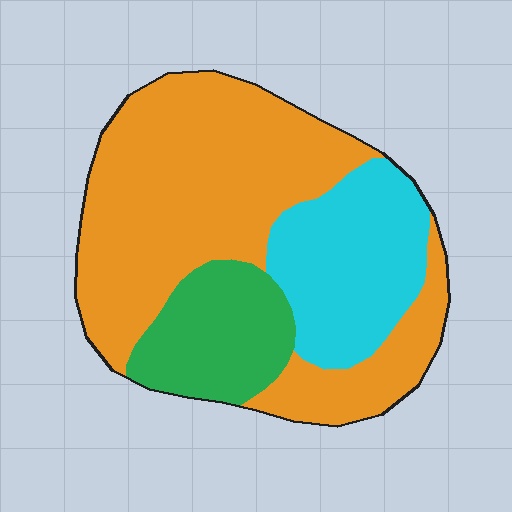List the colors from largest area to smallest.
From largest to smallest: orange, cyan, green.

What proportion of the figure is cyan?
Cyan covers roughly 25% of the figure.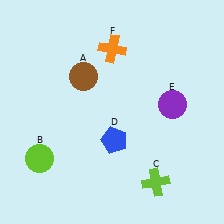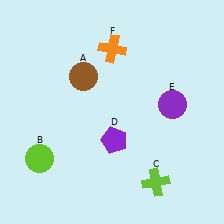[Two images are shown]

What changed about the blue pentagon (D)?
In Image 1, D is blue. In Image 2, it changed to purple.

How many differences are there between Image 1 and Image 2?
There is 1 difference between the two images.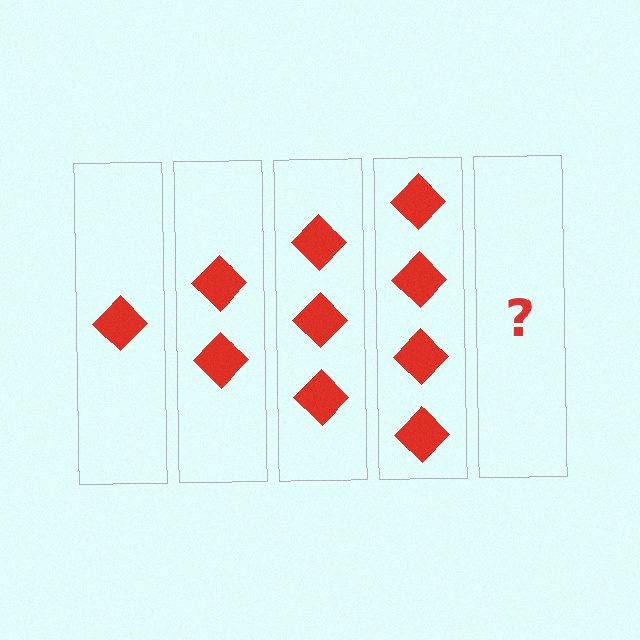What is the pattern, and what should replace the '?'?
The pattern is that each step adds one more diamond. The '?' should be 5 diamonds.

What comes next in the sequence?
The next element should be 5 diamonds.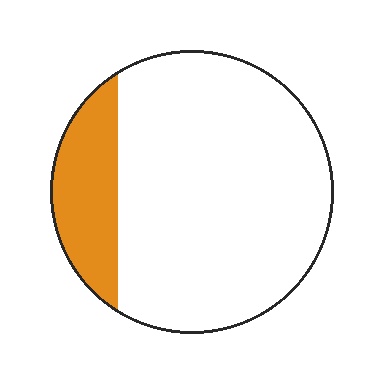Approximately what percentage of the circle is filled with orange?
Approximately 20%.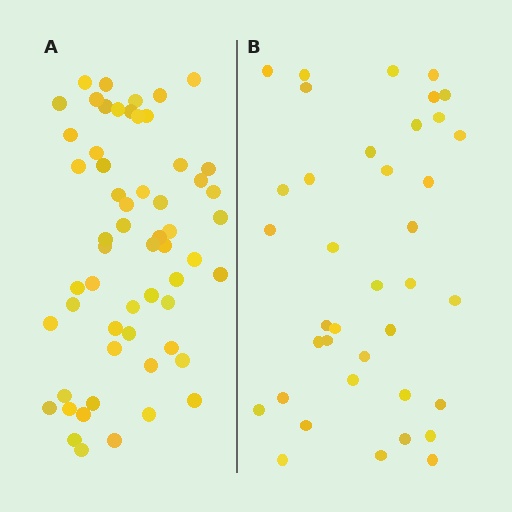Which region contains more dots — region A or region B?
Region A (the left region) has more dots.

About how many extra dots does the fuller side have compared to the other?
Region A has approximately 20 more dots than region B.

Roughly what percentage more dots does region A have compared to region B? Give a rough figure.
About 55% more.